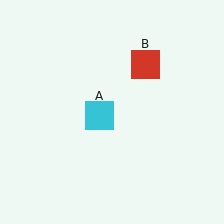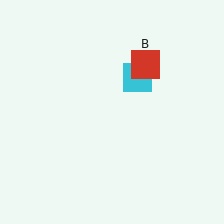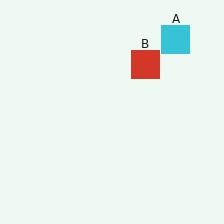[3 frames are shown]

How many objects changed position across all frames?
1 object changed position: cyan square (object A).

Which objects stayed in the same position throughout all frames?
Red square (object B) remained stationary.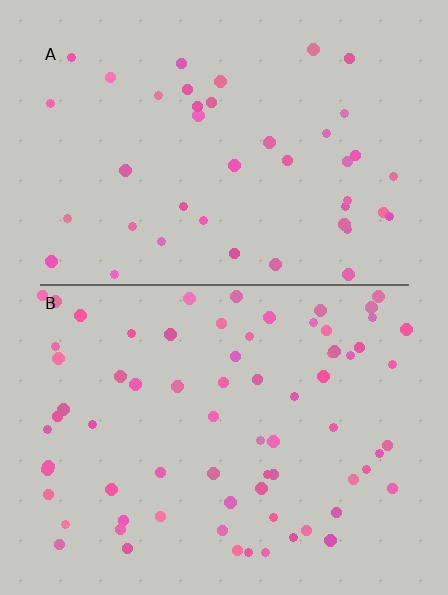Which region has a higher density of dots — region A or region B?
B (the bottom).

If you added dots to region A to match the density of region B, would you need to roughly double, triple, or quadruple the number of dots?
Approximately double.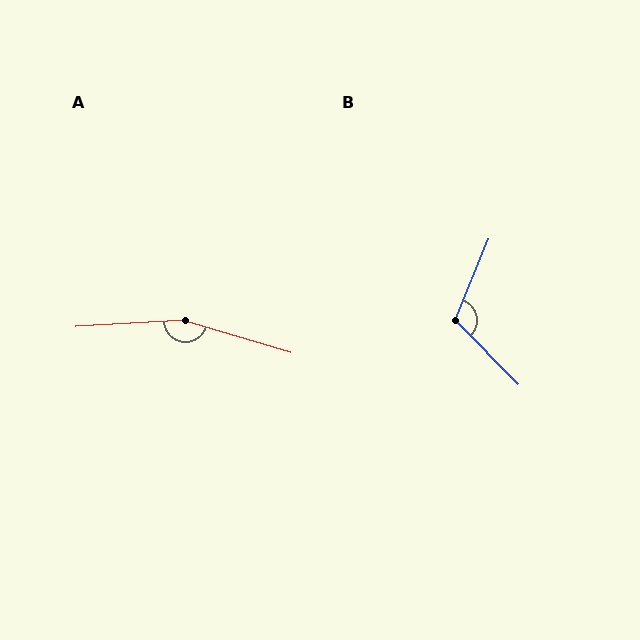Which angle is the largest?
A, at approximately 160 degrees.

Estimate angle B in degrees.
Approximately 113 degrees.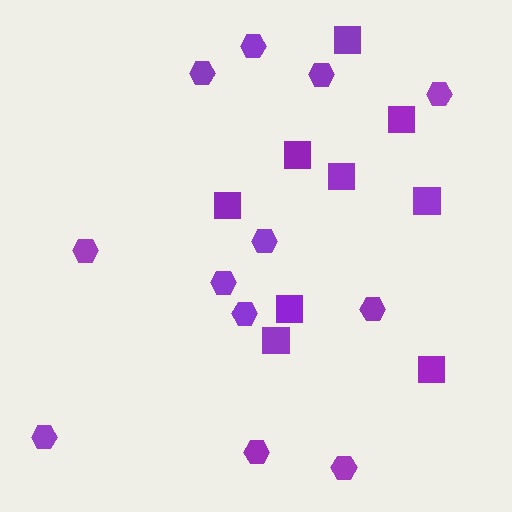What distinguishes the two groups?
There are 2 groups: one group of hexagons (12) and one group of squares (9).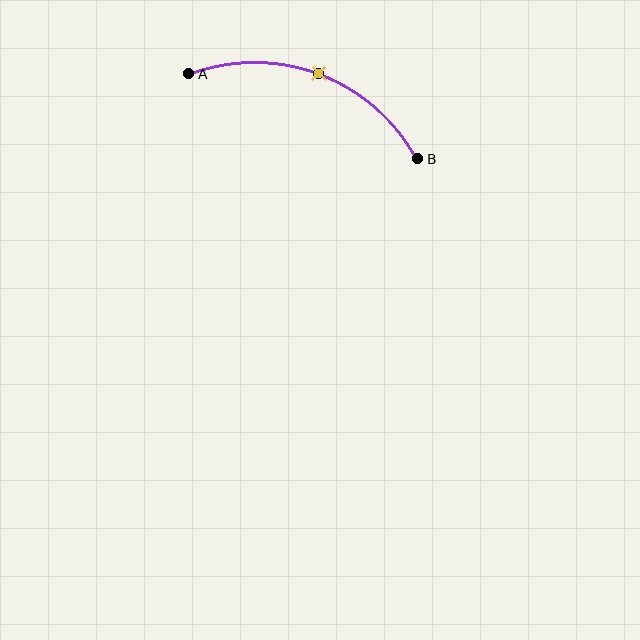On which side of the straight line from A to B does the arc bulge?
The arc bulges above the straight line connecting A and B.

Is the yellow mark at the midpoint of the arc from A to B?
Yes. The yellow mark lies on the arc at equal arc-length from both A and B — it is the arc midpoint.